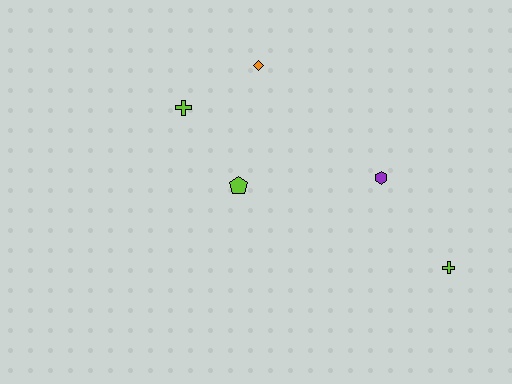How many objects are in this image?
There are 5 objects.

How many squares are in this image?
There are no squares.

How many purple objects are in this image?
There is 1 purple object.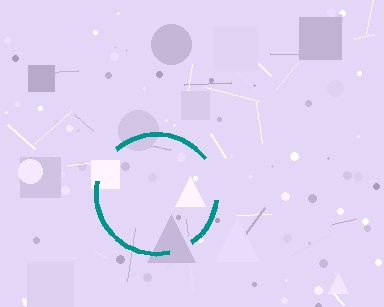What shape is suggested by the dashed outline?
The dashed outline suggests a circle.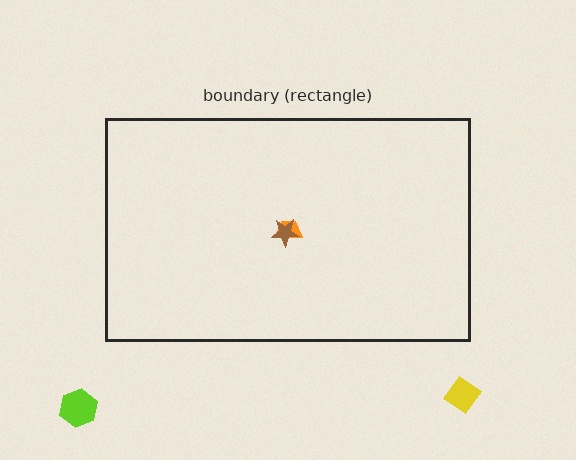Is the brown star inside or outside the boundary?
Inside.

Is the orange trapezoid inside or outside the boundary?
Inside.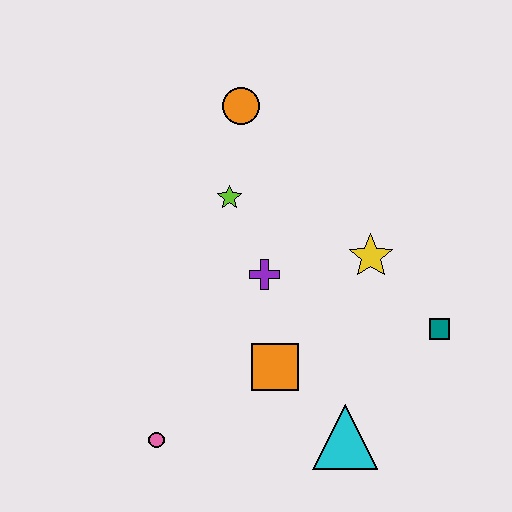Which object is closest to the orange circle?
The lime star is closest to the orange circle.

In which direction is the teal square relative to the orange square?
The teal square is to the right of the orange square.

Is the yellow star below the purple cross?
No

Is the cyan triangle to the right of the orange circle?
Yes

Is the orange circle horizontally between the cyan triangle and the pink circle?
Yes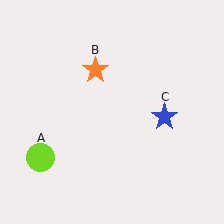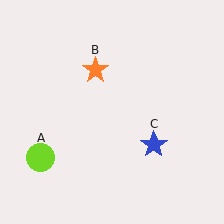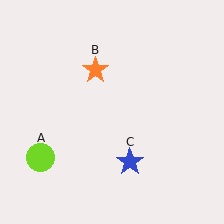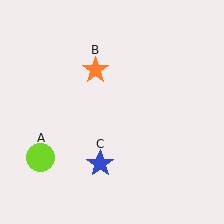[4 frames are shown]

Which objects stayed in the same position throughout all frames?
Lime circle (object A) and orange star (object B) remained stationary.